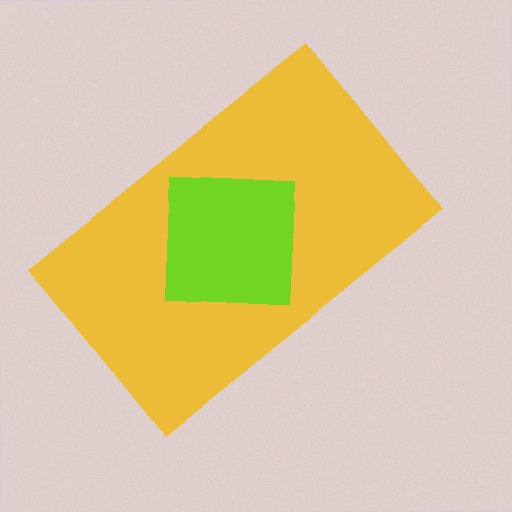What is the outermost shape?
The yellow rectangle.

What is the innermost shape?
The lime square.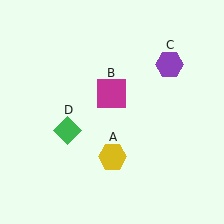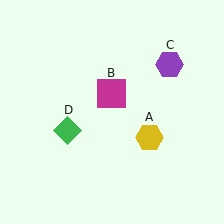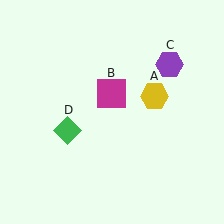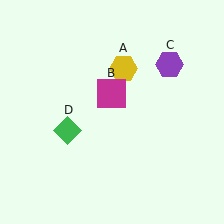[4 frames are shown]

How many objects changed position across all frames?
1 object changed position: yellow hexagon (object A).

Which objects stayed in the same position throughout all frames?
Magenta square (object B) and purple hexagon (object C) and green diamond (object D) remained stationary.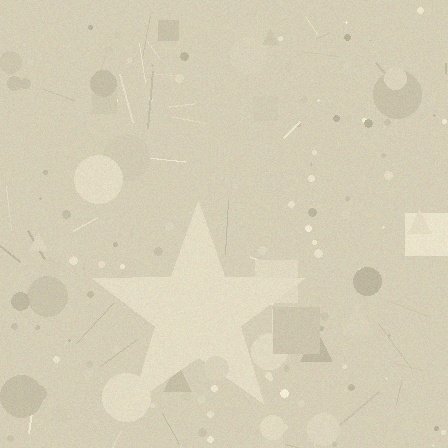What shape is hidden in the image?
A star is hidden in the image.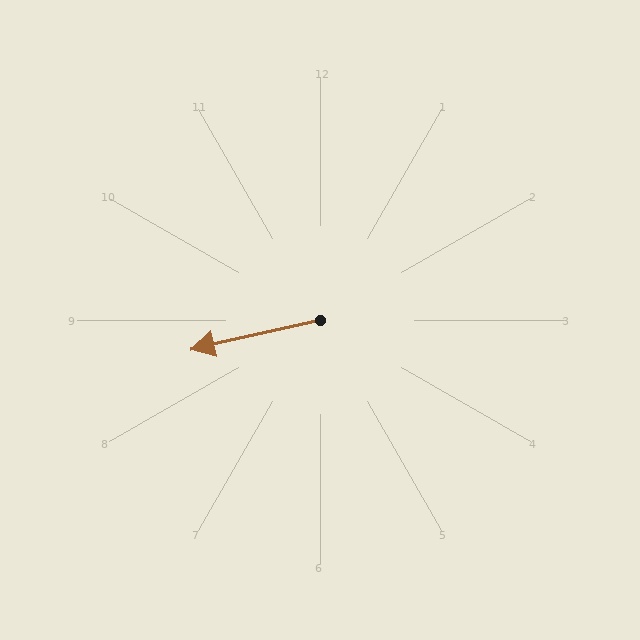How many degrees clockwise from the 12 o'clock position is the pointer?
Approximately 257 degrees.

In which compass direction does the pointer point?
West.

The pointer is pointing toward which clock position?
Roughly 9 o'clock.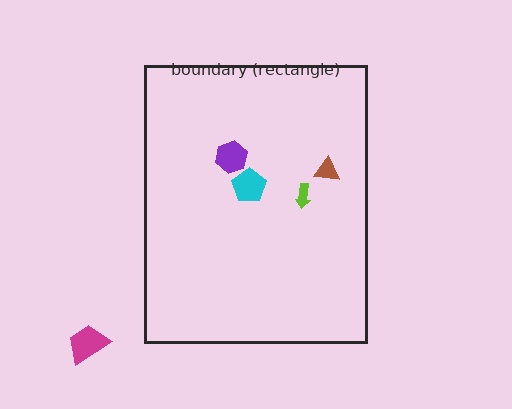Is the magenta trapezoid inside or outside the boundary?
Outside.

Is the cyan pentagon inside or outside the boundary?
Inside.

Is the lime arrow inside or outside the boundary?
Inside.